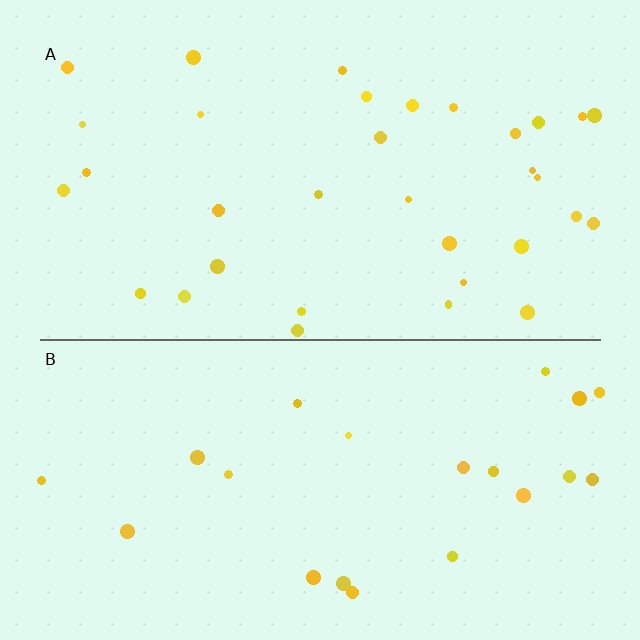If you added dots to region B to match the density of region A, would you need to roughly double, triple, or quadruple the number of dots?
Approximately double.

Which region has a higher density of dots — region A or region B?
A (the top).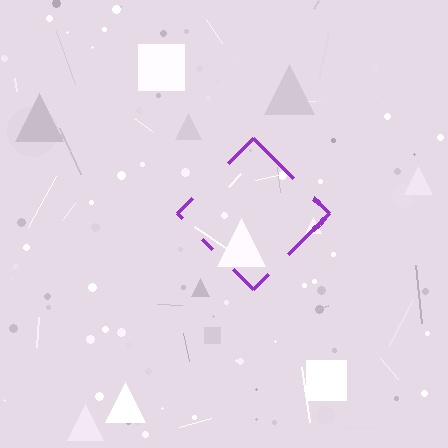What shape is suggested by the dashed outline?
The dashed outline suggests a diamond.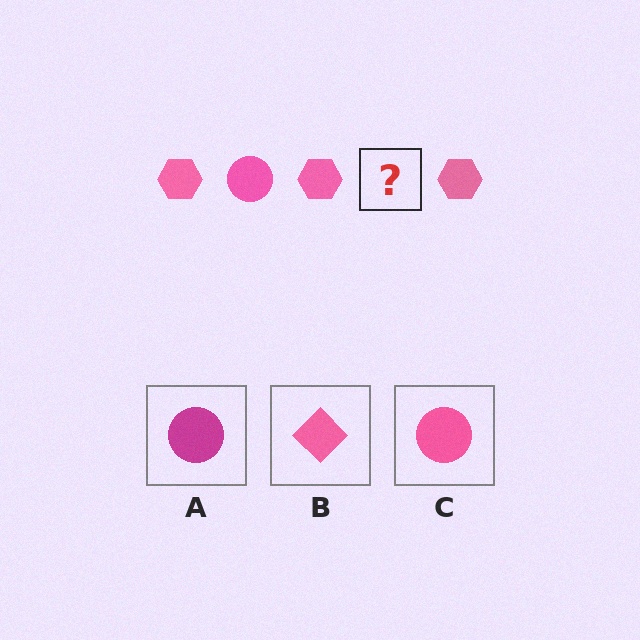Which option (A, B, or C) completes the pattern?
C.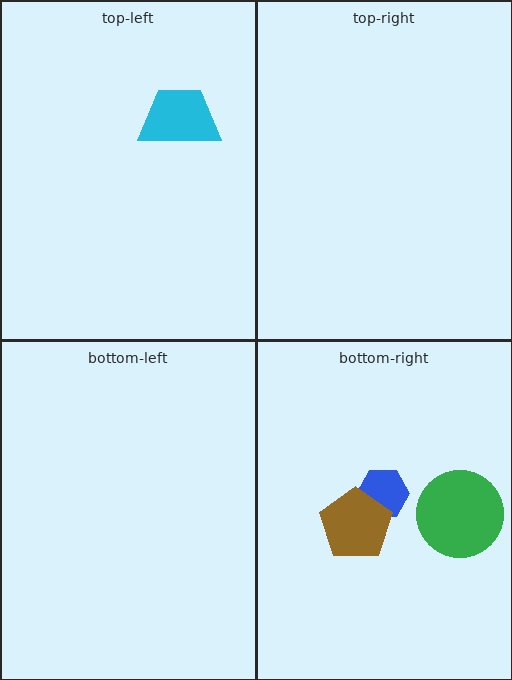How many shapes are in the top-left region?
1.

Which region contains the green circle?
The bottom-right region.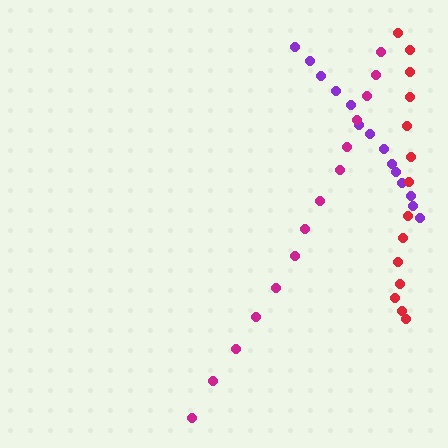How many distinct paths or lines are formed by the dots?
There are 3 distinct paths.